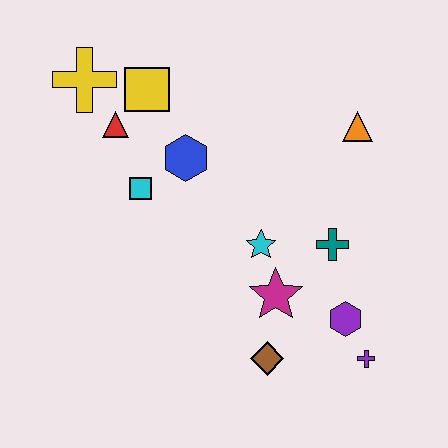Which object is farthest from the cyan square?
The purple cross is farthest from the cyan square.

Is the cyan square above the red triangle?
No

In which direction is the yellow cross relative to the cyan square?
The yellow cross is above the cyan square.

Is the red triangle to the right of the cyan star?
No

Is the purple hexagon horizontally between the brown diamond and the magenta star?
No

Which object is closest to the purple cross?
The purple hexagon is closest to the purple cross.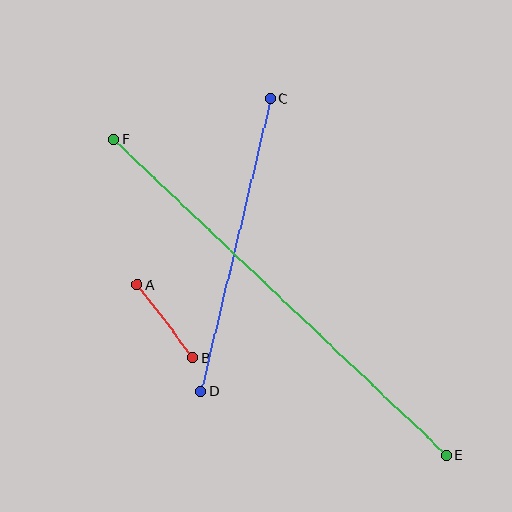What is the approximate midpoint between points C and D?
The midpoint is at approximately (236, 245) pixels.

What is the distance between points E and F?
The distance is approximately 458 pixels.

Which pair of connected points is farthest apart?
Points E and F are farthest apart.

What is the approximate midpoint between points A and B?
The midpoint is at approximately (165, 321) pixels.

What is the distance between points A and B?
The distance is approximately 92 pixels.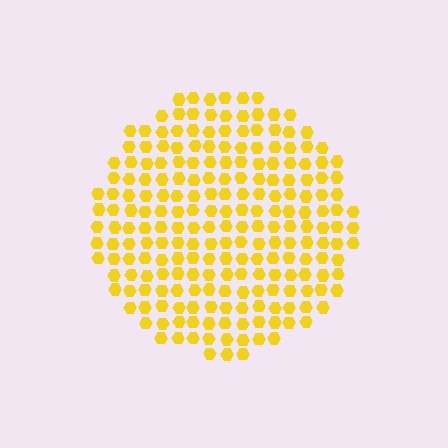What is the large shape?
The large shape is a circle.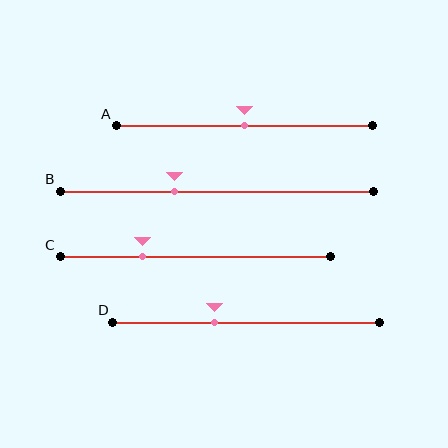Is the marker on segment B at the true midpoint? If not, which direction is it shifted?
No, the marker on segment B is shifted to the left by about 13% of the segment length.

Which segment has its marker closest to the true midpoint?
Segment A has its marker closest to the true midpoint.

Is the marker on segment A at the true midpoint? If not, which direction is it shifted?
Yes, the marker on segment A is at the true midpoint.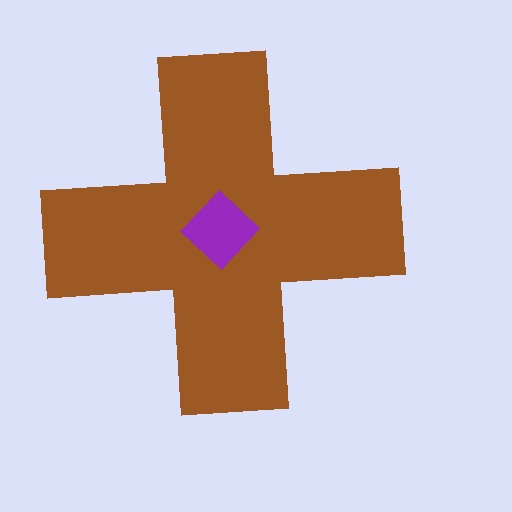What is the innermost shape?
The purple diamond.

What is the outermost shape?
The brown cross.